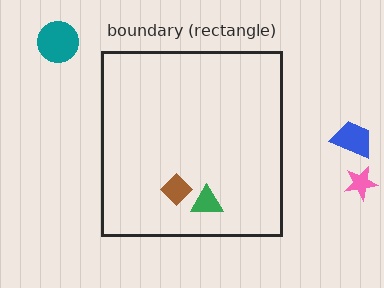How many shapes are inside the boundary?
2 inside, 3 outside.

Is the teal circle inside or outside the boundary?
Outside.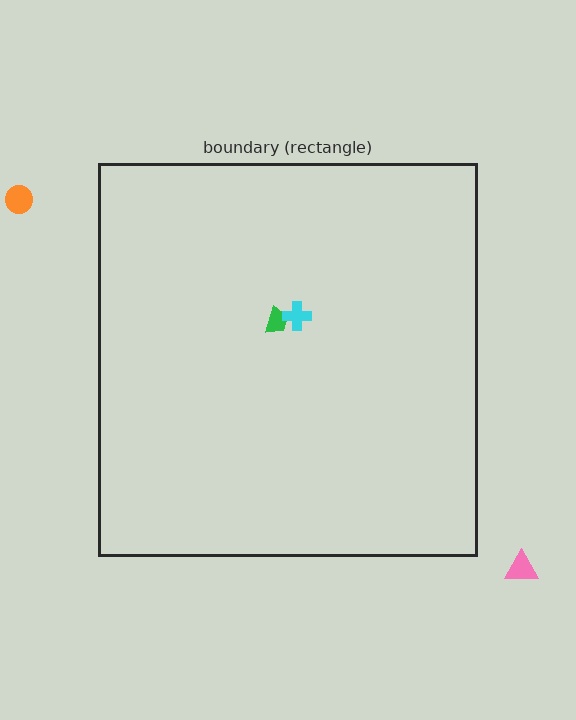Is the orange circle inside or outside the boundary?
Outside.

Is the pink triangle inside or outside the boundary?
Outside.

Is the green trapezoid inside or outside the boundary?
Inside.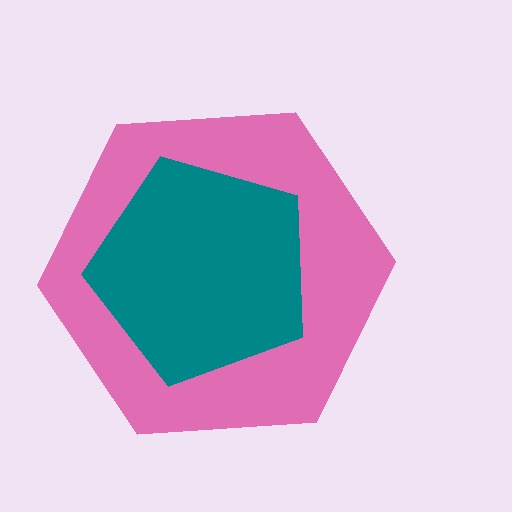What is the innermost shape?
The teal pentagon.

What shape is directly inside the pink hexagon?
The teal pentagon.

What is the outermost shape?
The pink hexagon.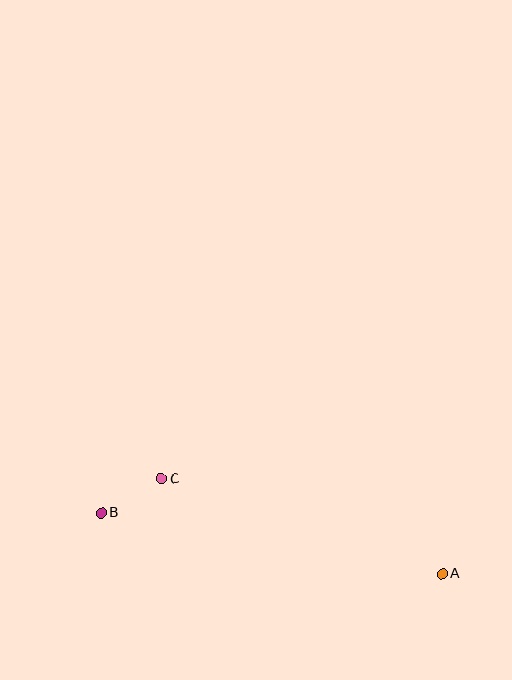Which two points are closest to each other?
Points B and C are closest to each other.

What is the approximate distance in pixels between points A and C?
The distance between A and C is approximately 296 pixels.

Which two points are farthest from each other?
Points A and B are farthest from each other.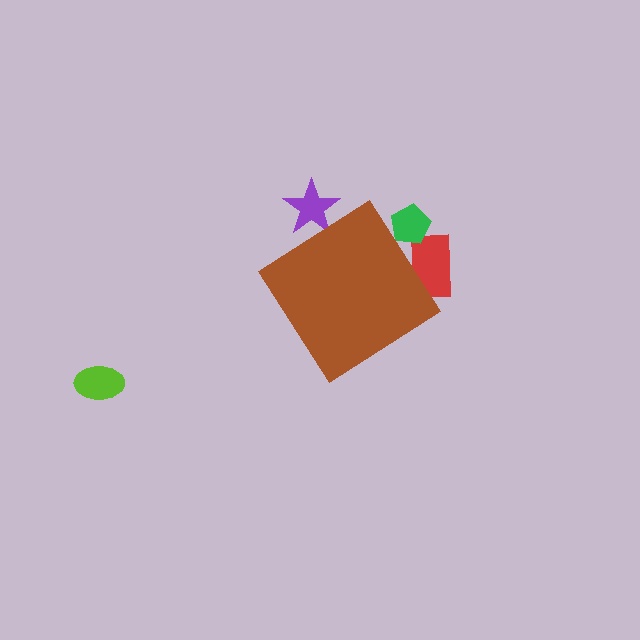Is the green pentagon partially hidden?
Yes, the green pentagon is partially hidden behind the brown diamond.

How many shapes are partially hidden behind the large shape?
3 shapes are partially hidden.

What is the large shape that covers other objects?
A brown diamond.